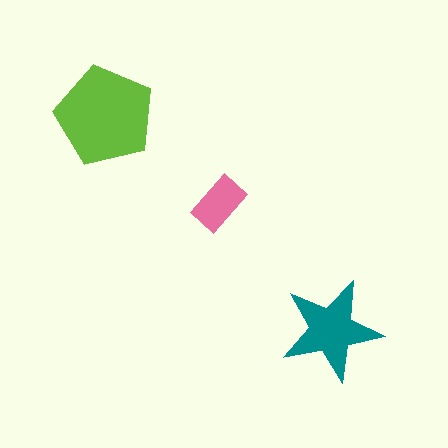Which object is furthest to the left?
The lime pentagon is leftmost.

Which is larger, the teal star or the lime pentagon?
The lime pentagon.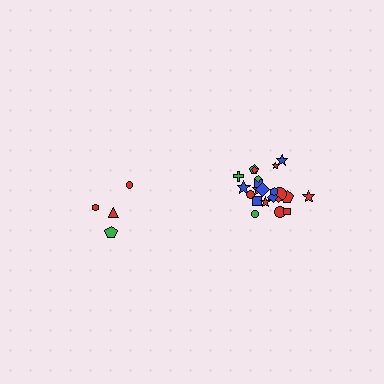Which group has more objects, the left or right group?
The right group.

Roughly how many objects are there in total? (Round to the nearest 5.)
Roughly 30 objects in total.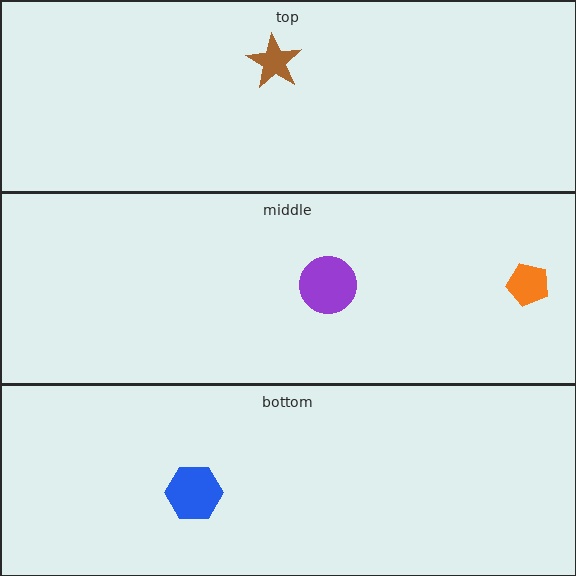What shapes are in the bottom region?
The blue hexagon.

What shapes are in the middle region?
The purple circle, the orange pentagon.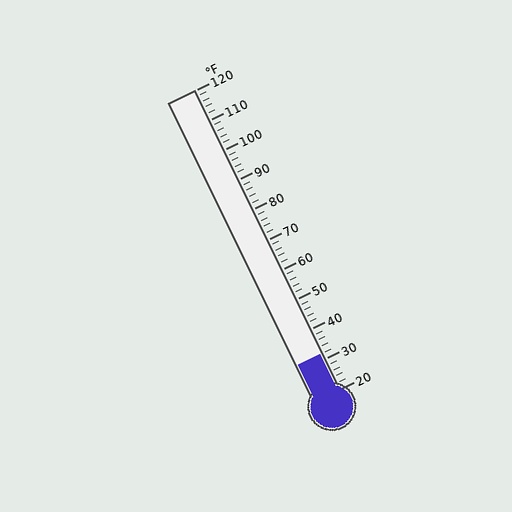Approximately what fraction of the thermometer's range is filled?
The thermometer is filled to approximately 10% of its range.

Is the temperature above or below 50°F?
The temperature is below 50°F.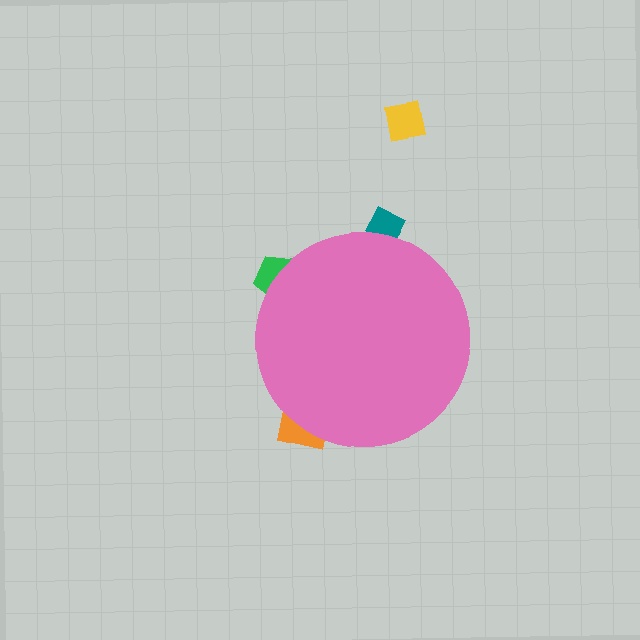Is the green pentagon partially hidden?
Yes, the green pentagon is partially hidden behind the pink circle.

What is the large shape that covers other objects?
A pink circle.